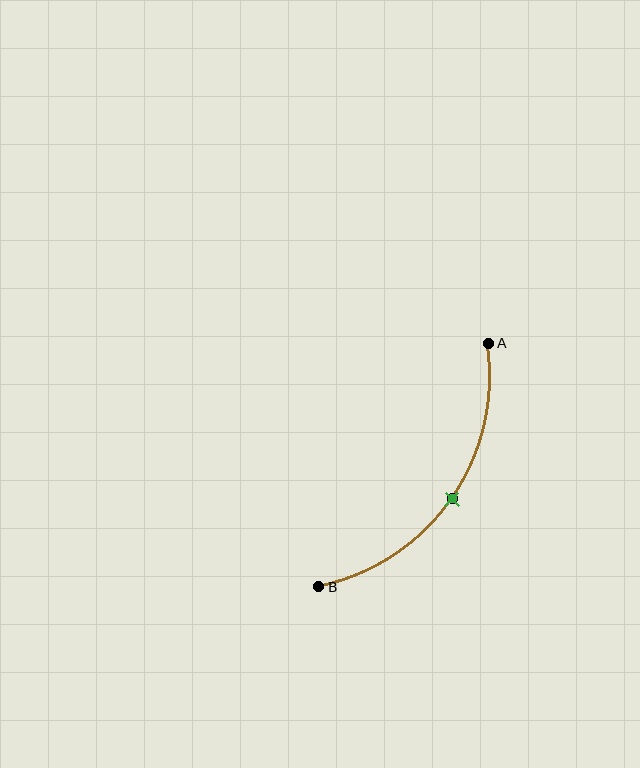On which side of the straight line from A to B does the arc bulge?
The arc bulges below and to the right of the straight line connecting A and B.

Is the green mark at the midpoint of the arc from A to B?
Yes. The green mark lies on the arc at equal arc-length from both A and B — it is the arc midpoint.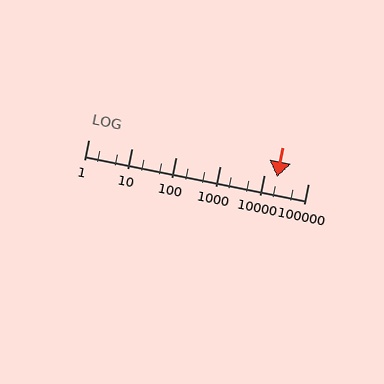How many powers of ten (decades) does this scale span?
The scale spans 5 decades, from 1 to 100000.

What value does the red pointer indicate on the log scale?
The pointer indicates approximately 20000.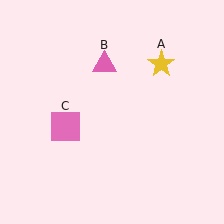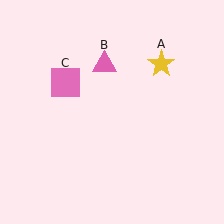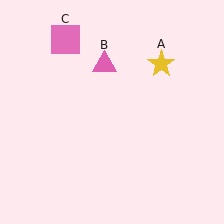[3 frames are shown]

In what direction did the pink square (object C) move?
The pink square (object C) moved up.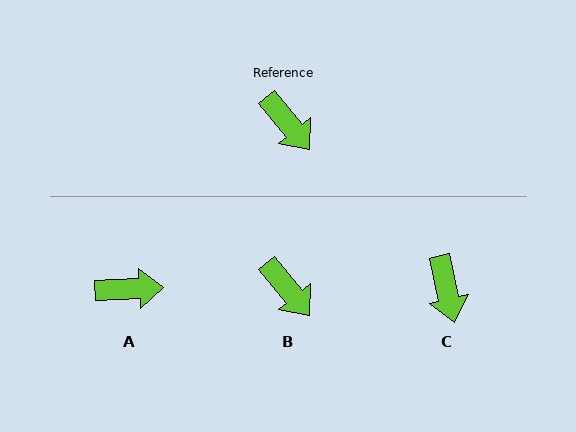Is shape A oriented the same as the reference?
No, it is off by about 53 degrees.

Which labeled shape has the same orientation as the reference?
B.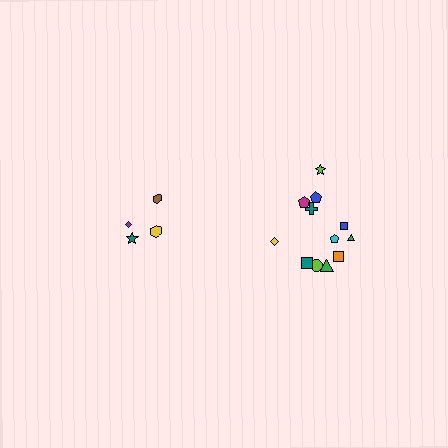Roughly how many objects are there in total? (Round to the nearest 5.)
Roughly 15 objects in total.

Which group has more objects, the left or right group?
The right group.